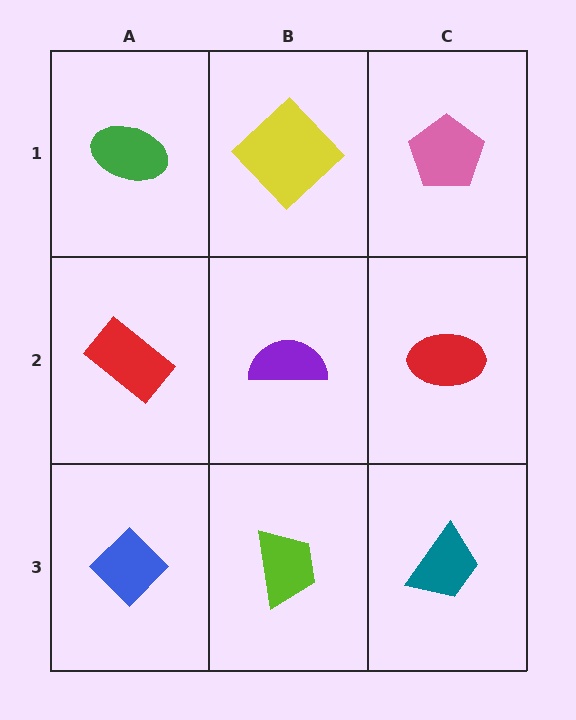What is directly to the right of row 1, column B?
A pink pentagon.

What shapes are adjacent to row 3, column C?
A red ellipse (row 2, column C), a lime trapezoid (row 3, column B).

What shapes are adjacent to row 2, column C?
A pink pentagon (row 1, column C), a teal trapezoid (row 3, column C), a purple semicircle (row 2, column B).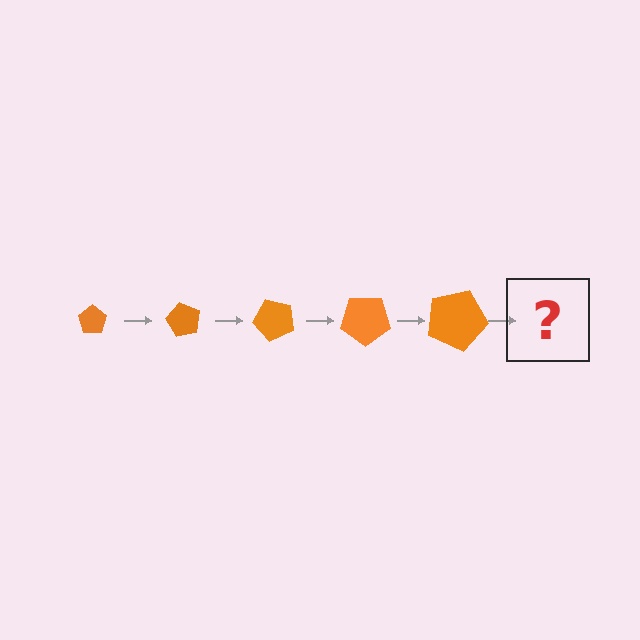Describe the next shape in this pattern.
It should be a pentagon, larger than the previous one and rotated 300 degrees from the start.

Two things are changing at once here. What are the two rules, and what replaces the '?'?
The two rules are that the pentagon grows larger each step and it rotates 60 degrees each step. The '?' should be a pentagon, larger than the previous one and rotated 300 degrees from the start.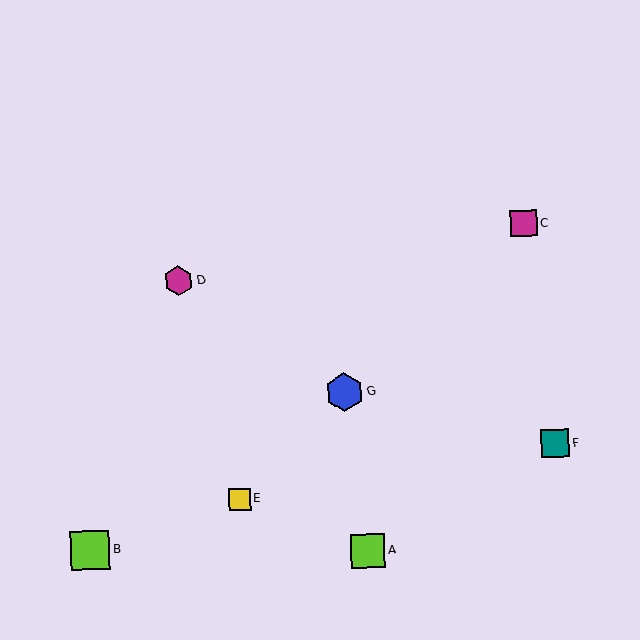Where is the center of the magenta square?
The center of the magenta square is at (524, 223).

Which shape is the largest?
The lime square (labeled B) is the largest.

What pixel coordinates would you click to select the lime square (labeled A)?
Click at (368, 551) to select the lime square A.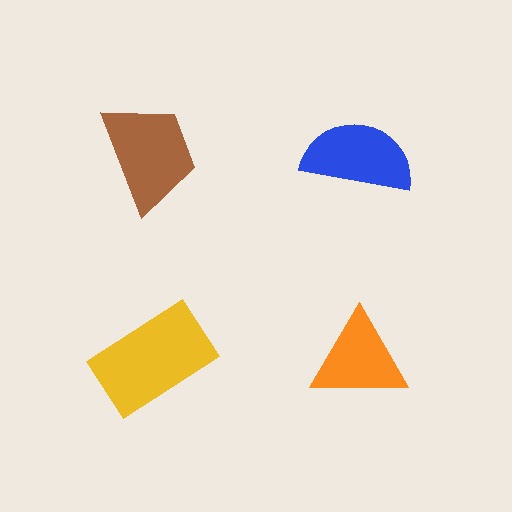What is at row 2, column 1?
A yellow rectangle.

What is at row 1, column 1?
A brown trapezoid.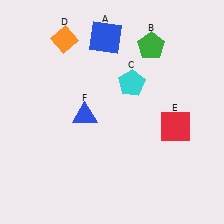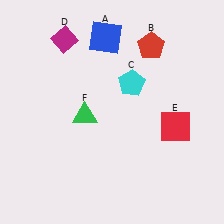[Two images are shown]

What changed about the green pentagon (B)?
In Image 1, B is green. In Image 2, it changed to red.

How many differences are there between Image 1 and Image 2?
There are 3 differences between the two images.